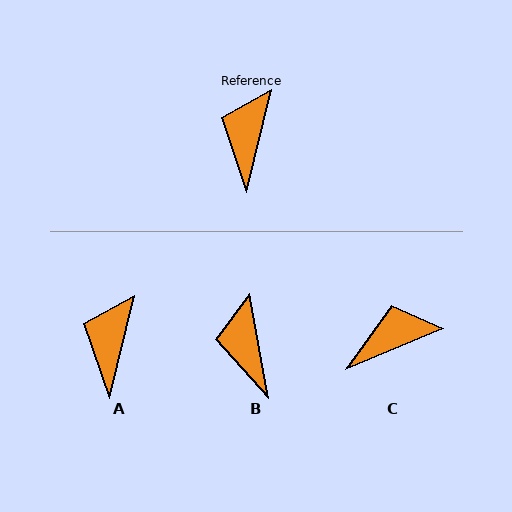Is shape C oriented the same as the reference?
No, it is off by about 54 degrees.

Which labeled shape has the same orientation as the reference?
A.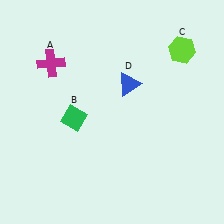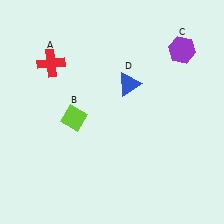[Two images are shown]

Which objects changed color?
A changed from magenta to red. B changed from green to lime. C changed from lime to purple.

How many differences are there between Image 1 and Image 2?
There are 3 differences between the two images.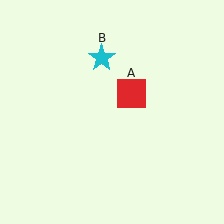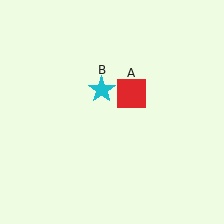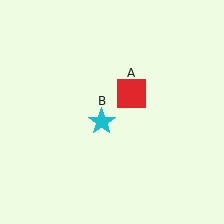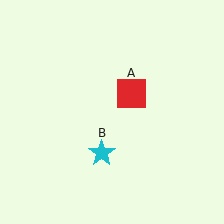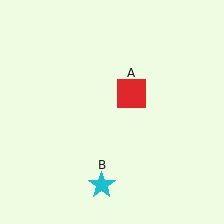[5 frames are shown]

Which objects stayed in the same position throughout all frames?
Red square (object A) remained stationary.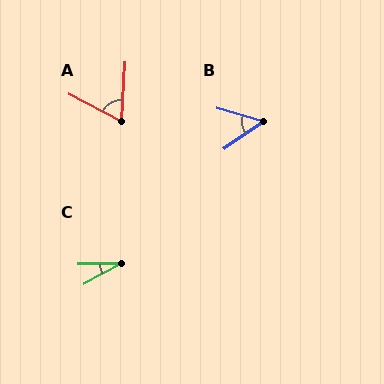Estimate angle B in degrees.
Approximately 51 degrees.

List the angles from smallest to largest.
C (29°), B (51°), A (66°).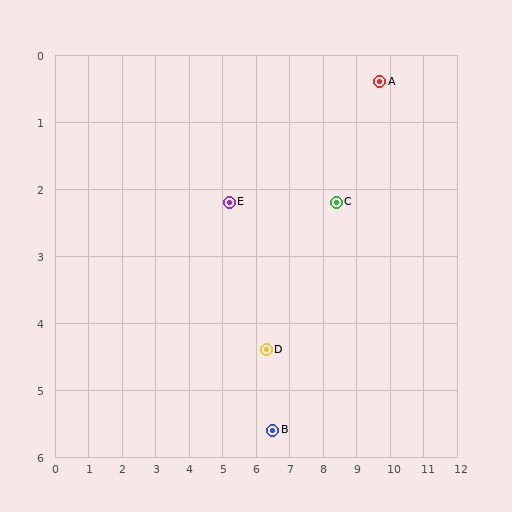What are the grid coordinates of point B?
Point B is at approximately (6.5, 5.6).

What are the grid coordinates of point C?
Point C is at approximately (8.4, 2.2).